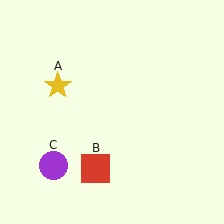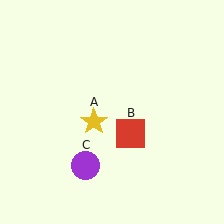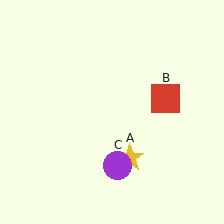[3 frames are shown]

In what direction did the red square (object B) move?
The red square (object B) moved up and to the right.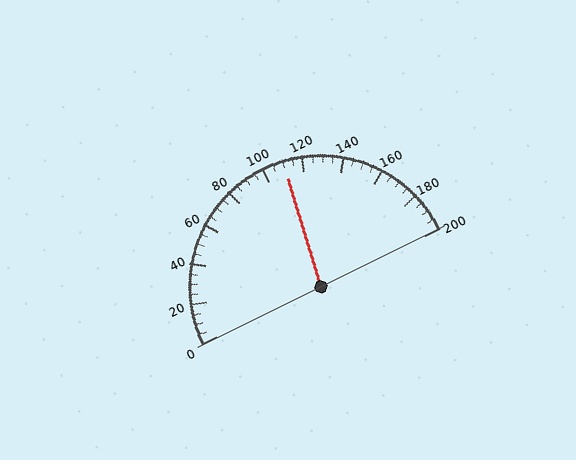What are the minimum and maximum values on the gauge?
The gauge ranges from 0 to 200.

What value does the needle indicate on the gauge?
The needle indicates approximately 110.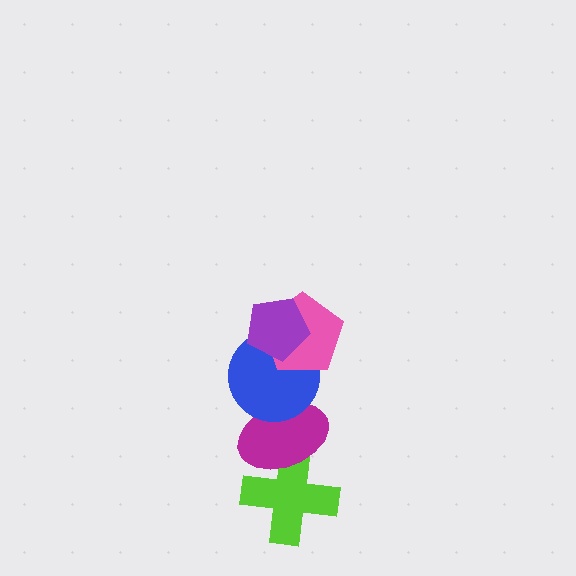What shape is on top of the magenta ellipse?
The blue circle is on top of the magenta ellipse.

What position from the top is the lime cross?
The lime cross is 5th from the top.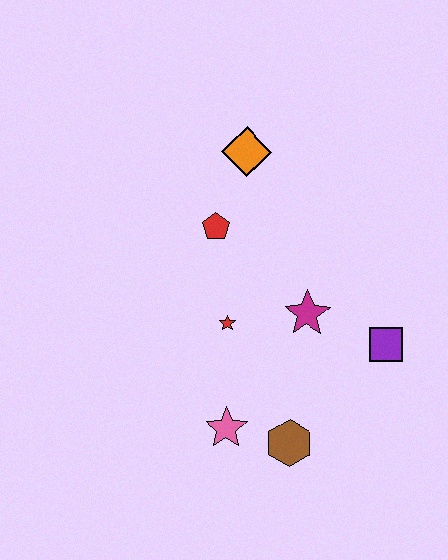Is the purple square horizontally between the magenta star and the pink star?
No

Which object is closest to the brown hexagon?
The pink star is closest to the brown hexagon.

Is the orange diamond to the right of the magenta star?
No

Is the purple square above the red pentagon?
No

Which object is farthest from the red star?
The orange diamond is farthest from the red star.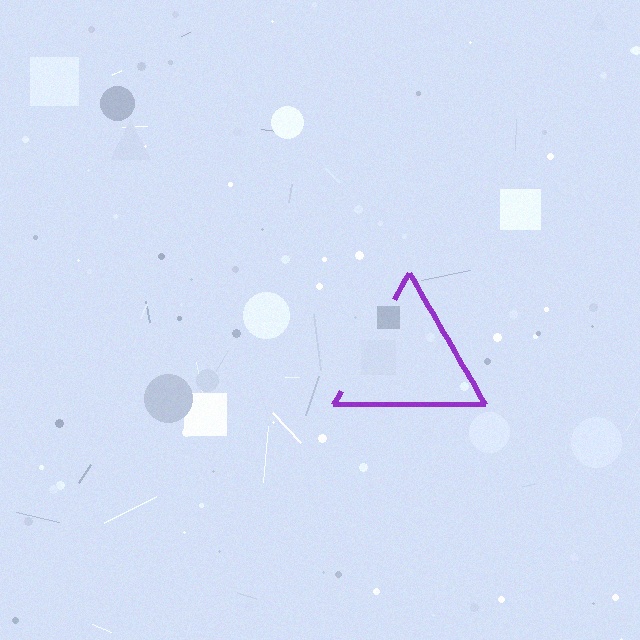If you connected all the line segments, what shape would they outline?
They would outline a triangle.